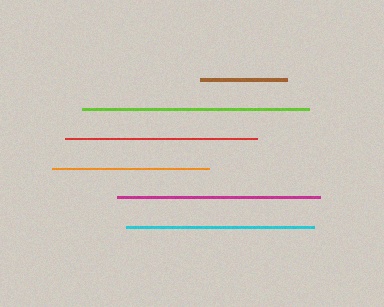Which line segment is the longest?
The lime line is the longest at approximately 227 pixels.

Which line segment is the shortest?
The brown line is the shortest at approximately 88 pixels.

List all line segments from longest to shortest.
From longest to shortest: lime, magenta, red, cyan, orange, brown.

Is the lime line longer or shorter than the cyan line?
The lime line is longer than the cyan line.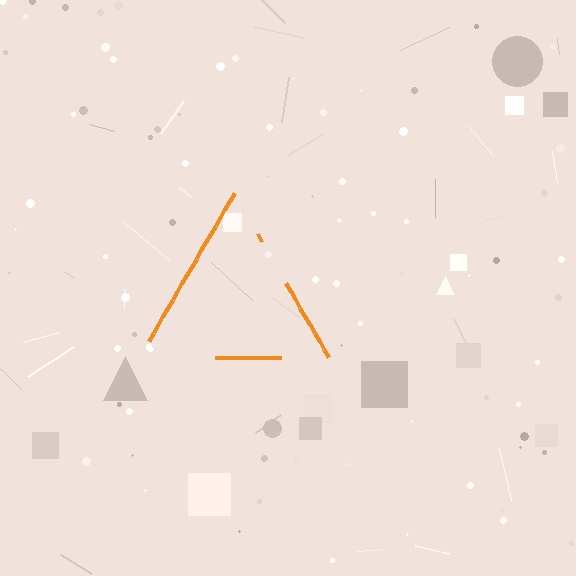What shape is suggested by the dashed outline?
The dashed outline suggests a triangle.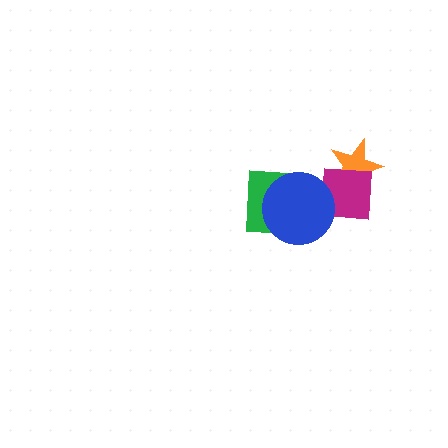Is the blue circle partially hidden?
No, no other shape covers it.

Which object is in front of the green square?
The blue circle is in front of the green square.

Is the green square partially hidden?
Yes, it is partially covered by another shape.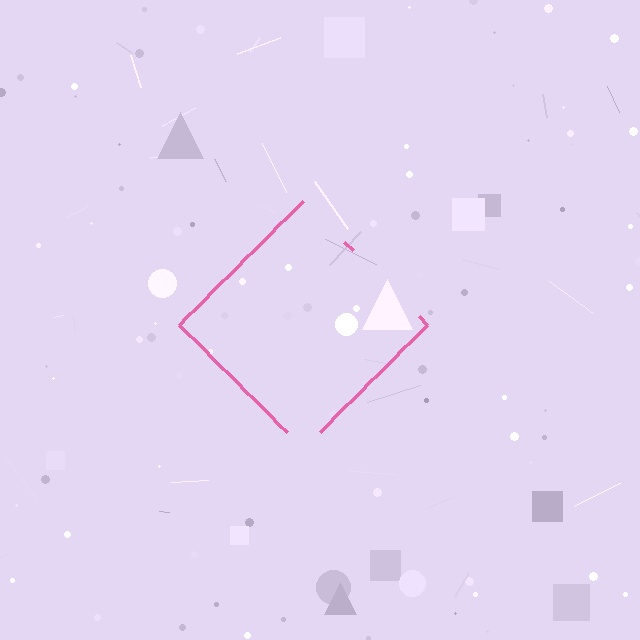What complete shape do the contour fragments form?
The contour fragments form a diamond.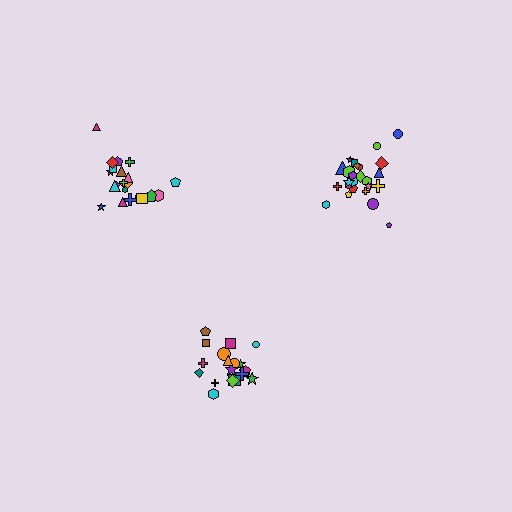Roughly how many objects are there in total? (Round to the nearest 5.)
Roughly 65 objects in total.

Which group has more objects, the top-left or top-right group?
The top-right group.